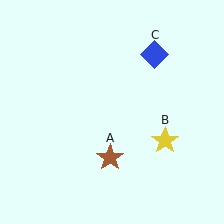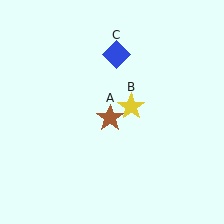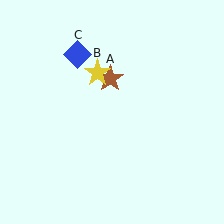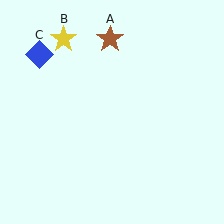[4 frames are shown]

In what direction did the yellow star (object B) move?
The yellow star (object B) moved up and to the left.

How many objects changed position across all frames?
3 objects changed position: brown star (object A), yellow star (object B), blue diamond (object C).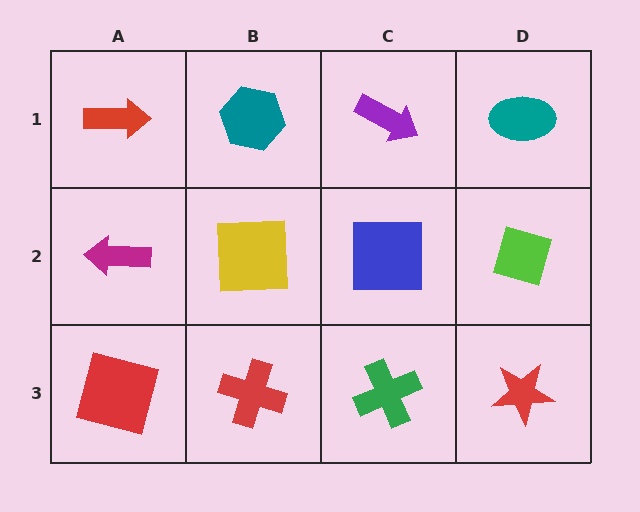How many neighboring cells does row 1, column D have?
2.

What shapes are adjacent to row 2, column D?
A teal ellipse (row 1, column D), a red star (row 3, column D), a blue square (row 2, column C).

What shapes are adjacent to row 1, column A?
A magenta arrow (row 2, column A), a teal hexagon (row 1, column B).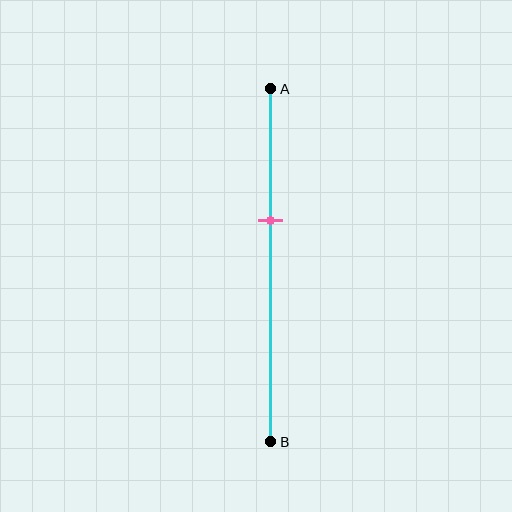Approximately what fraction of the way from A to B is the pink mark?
The pink mark is approximately 35% of the way from A to B.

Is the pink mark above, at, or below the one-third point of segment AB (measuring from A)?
The pink mark is below the one-third point of segment AB.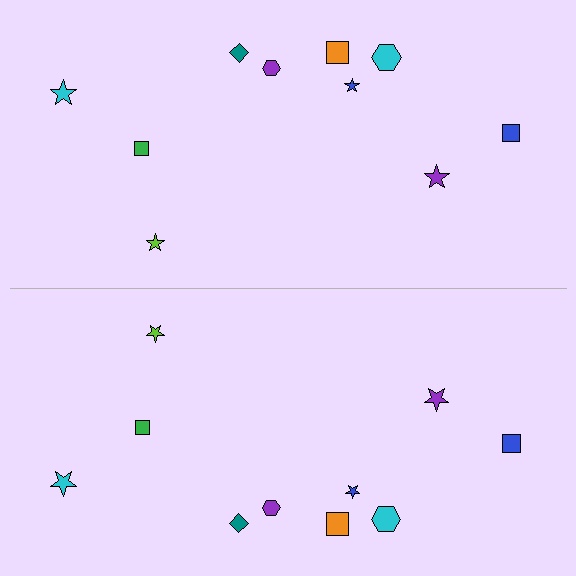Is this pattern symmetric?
Yes, this pattern has bilateral (reflection) symmetry.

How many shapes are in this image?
There are 20 shapes in this image.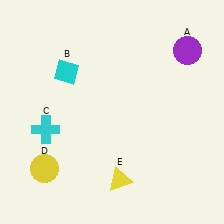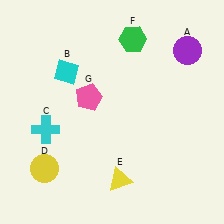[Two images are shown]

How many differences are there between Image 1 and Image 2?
There are 2 differences between the two images.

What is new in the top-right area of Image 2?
A green hexagon (F) was added in the top-right area of Image 2.